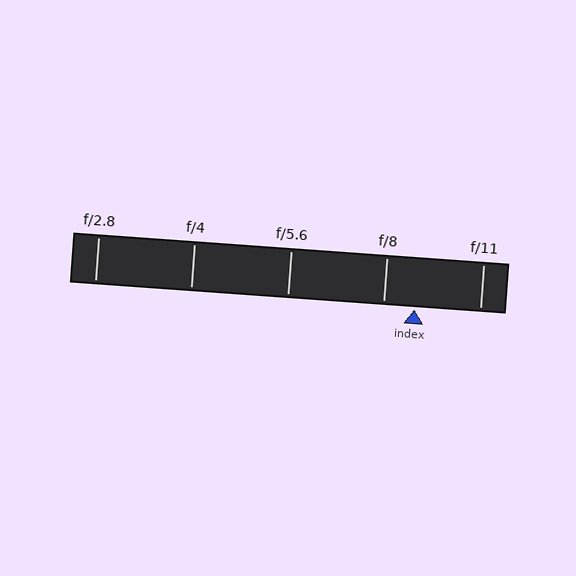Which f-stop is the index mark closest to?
The index mark is closest to f/8.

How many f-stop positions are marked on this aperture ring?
There are 5 f-stop positions marked.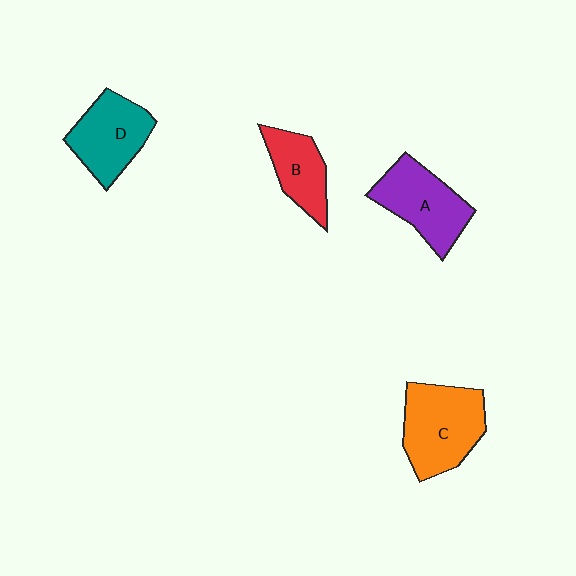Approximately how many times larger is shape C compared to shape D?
Approximately 1.2 times.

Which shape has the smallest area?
Shape B (red).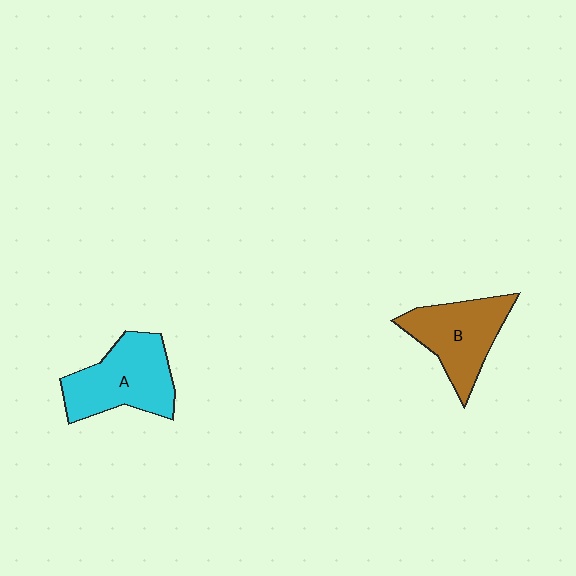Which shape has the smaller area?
Shape B (brown).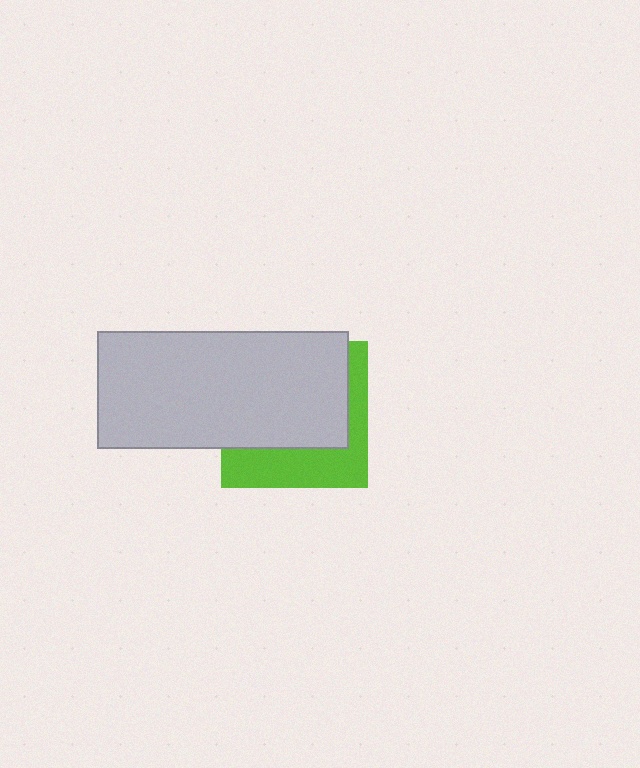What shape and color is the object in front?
The object in front is a light gray rectangle.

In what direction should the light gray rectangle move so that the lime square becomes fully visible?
The light gray rectangle should move up. That is the shortest direction to clear the overlap and leave the lime square fully visible.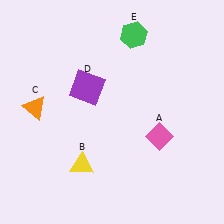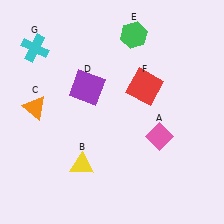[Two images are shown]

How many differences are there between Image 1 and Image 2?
There are 2 differences between the two images.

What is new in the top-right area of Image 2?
A red square (F) was added in the top-right area of Image 2.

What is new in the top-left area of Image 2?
A cyan cross (G) was added in the top-left area of Image 2.